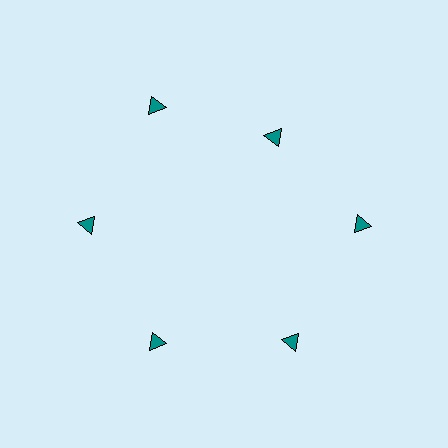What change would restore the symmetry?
The symmetry would be restored by moving it outward, back onto the ring so that all 6 triangles sit at equal angles and equal distance from the center.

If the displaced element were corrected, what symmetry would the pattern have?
It would have 6-fold rotational symmetry — the pattern would map onto itself every 60 degrees.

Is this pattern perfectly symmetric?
No. The 6 teal triangles are arranged in a ring, but one element near the 1 o'clock position is pulled inward toward the center, breaking the 6-fold rotational symmetry.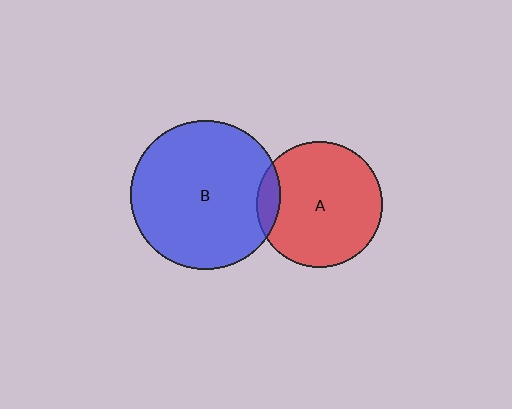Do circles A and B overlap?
Yes.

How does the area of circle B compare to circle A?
Approximately 1.4 times.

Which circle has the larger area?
Circle B (blue).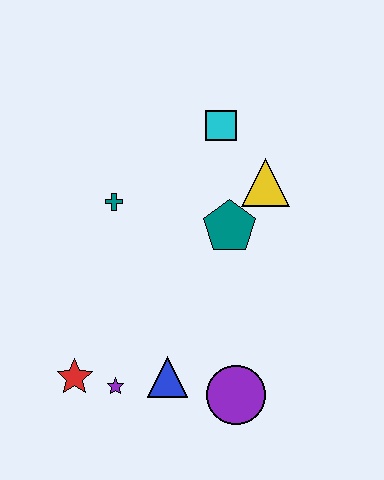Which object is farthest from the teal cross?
The purple circle is farthest from the teal cross.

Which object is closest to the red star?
The purple star is closest to the red star.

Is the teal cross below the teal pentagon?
No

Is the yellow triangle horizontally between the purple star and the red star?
No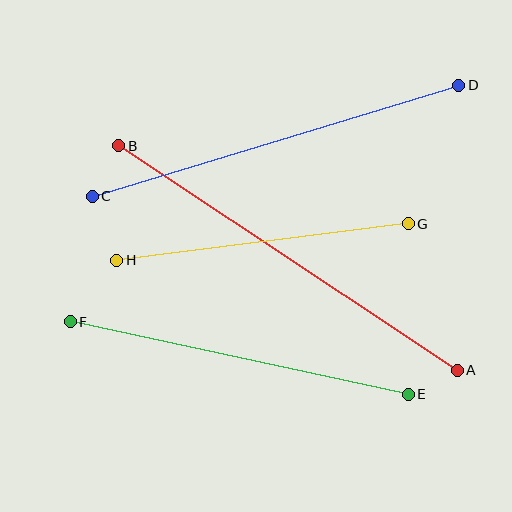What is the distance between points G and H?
The distance is approximately 294 pixels.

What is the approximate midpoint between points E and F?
The midpoint is at approximately (239, 358) pixels.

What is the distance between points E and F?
The distance is approximately 346 pixels.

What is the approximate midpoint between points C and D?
The midpoint is at approximately (276, 141) pixels.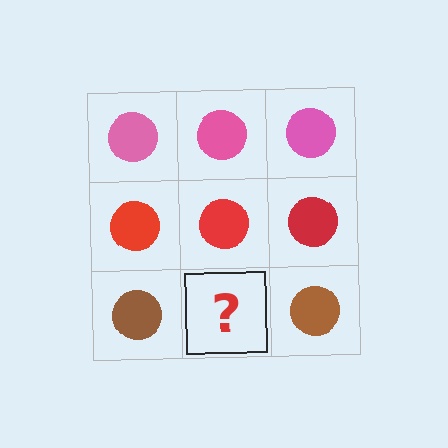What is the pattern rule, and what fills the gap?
The rule is that each row has a consistent color. The gap should be filled with a brown circle.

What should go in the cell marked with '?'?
The missing cell should contain a brown circle.